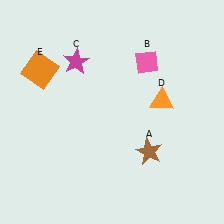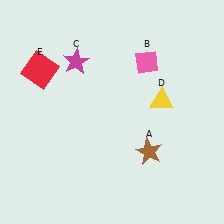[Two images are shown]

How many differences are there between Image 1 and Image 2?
There are 2 differences between the two images.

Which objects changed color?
D changed from orange to yellow. E changed from orange to red.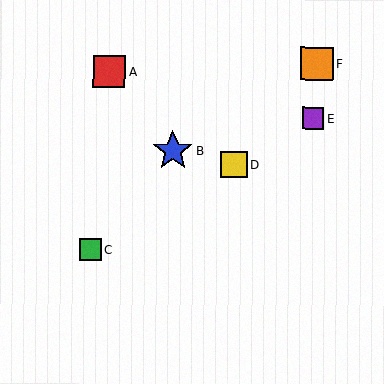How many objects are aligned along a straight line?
3 objects (C, D, E) are aligned along a straight line.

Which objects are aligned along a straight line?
Objects C, D, E are aligned along a straight line.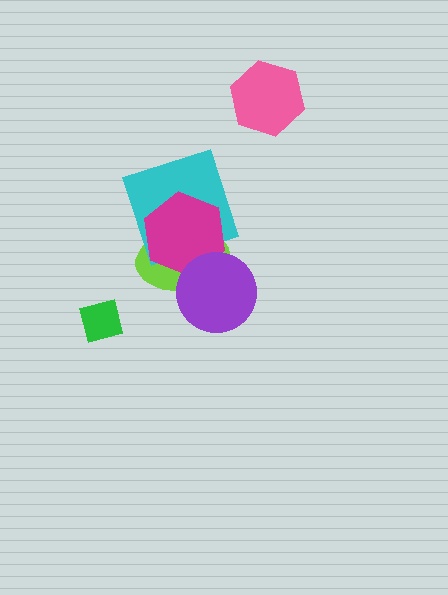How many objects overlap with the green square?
0 objects overlap with the green square.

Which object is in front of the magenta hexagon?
The purple circle is in front of the magenta hexagon.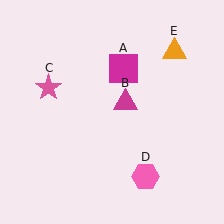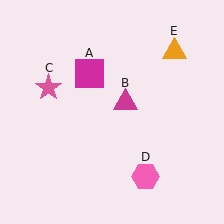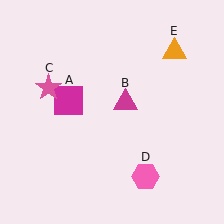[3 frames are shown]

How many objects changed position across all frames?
1 object changed position: magenta square (object A).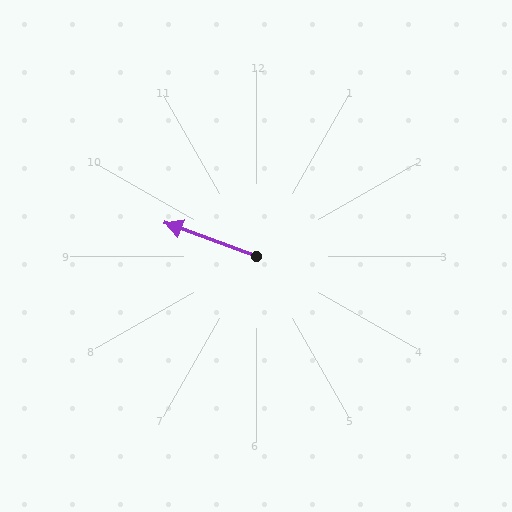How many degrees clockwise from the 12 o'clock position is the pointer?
Approximately 290 degrees.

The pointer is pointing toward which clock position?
Roughly 10 o'clock.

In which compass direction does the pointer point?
West.